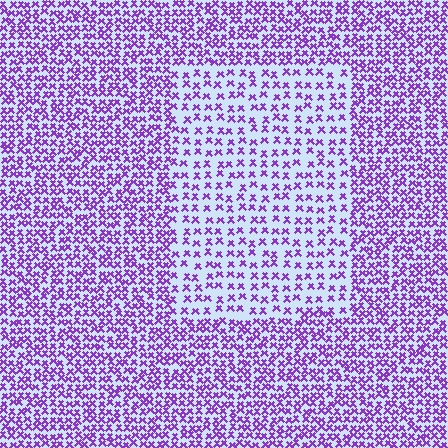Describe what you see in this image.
The image contains small purple elements arranged at two different densities. A rectangle-shaped region is visible where the elements are less densely packed than the surrounding area.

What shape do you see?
I see a rectangle.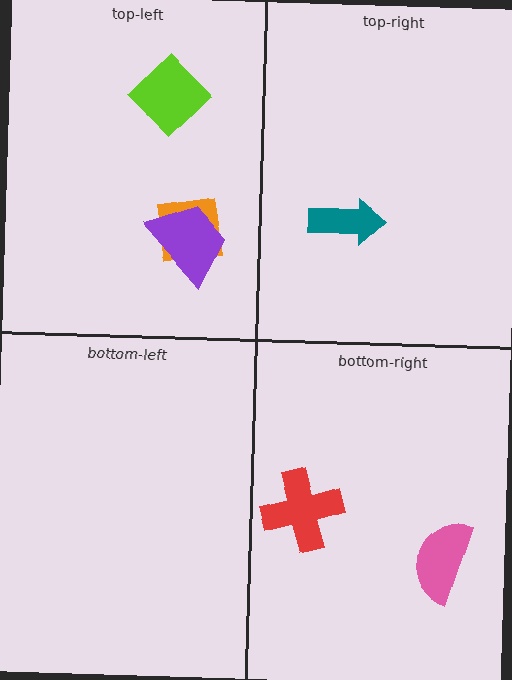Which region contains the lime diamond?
The top-left region.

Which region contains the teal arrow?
The top-right region.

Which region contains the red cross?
The bottom-right region.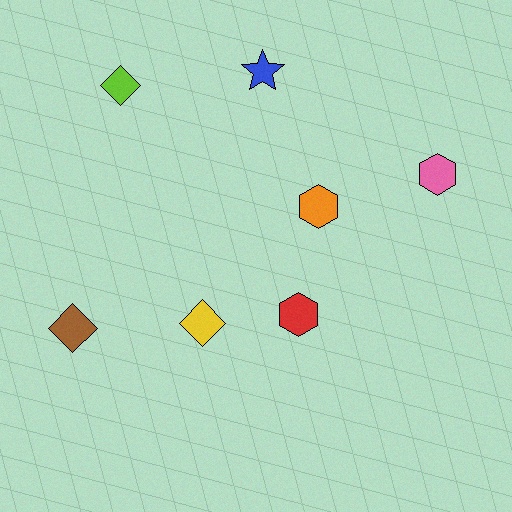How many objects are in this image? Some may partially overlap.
There are 7 objects.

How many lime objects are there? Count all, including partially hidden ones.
There is 1 lime object.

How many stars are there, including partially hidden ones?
There is 1 star.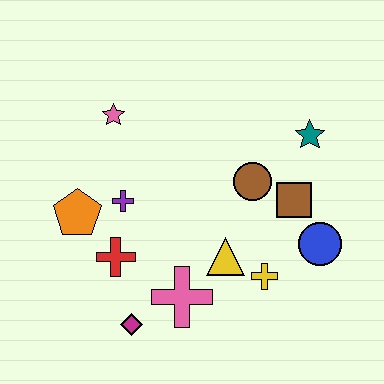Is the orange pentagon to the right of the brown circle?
No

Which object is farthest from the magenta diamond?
The teal star is farthest from the magenta diamond.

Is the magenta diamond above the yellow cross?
No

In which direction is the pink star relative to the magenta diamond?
The pink star is above the magenta diamond.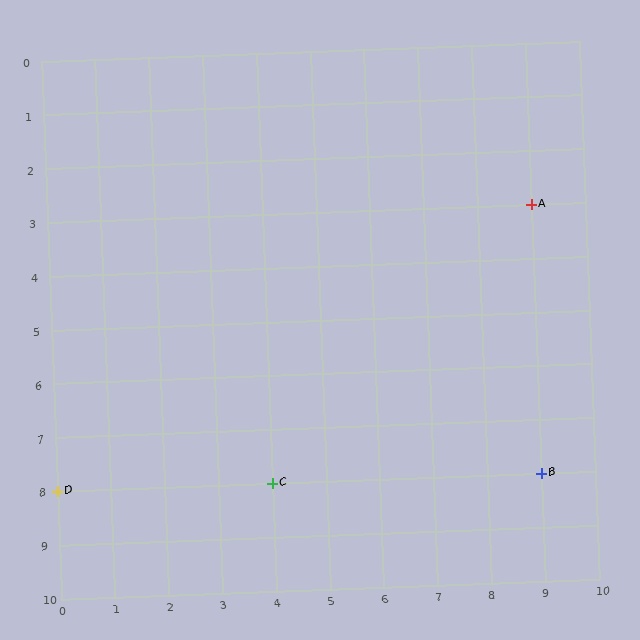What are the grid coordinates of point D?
Point D is at grid coordinates (0, 8).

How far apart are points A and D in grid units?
Points A and D are 9 columns and 5 rows apart (about 10.3 grid units diagonally).